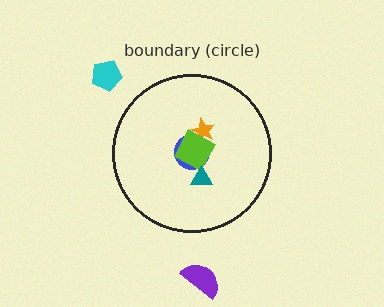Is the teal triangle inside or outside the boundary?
Inside.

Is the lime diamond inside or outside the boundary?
Inside.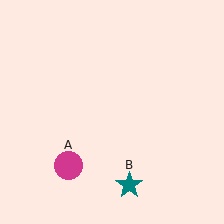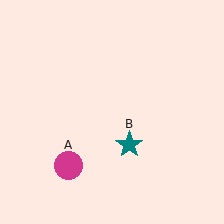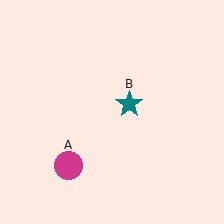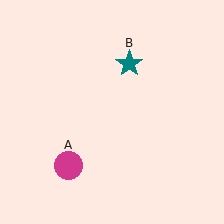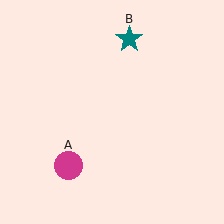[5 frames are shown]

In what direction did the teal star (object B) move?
The teal star (object B) moved up.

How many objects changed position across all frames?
1 object changed position: teal star (object B).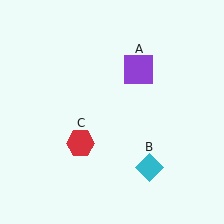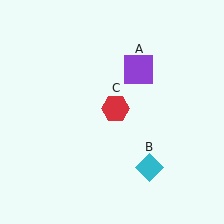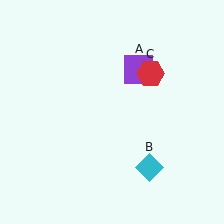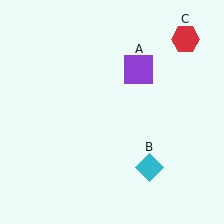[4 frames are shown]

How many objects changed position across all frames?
1 object changed position: red hexagon (object C).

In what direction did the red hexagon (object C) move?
The red hexagon (object C) moved up and to the right.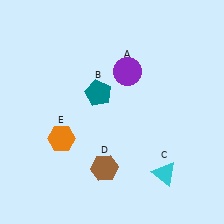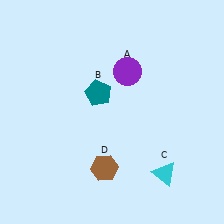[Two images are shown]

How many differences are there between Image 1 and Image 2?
There is 1 difference between the two images.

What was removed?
The orange hexagon (E) was removed in Image 2.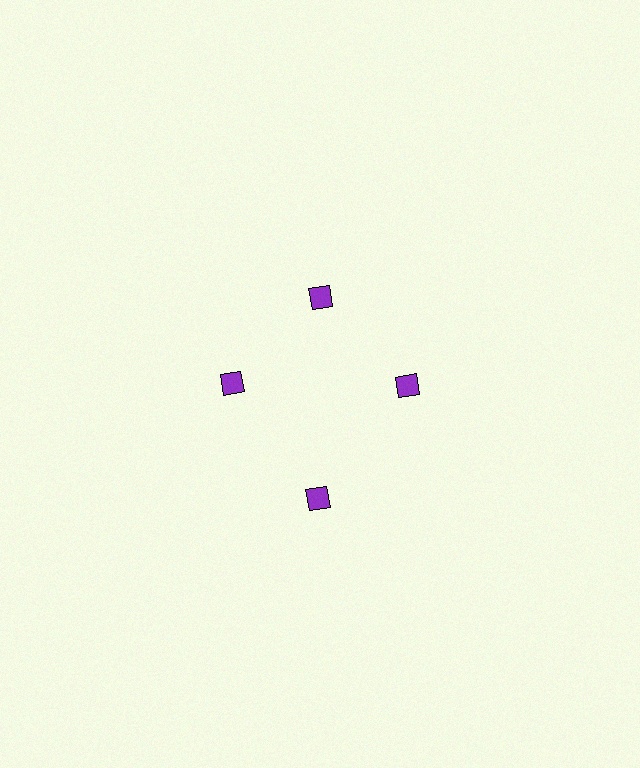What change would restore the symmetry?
The symmetry would be restored by moving it inward, back onto the ring so that all 4 diamonds sit at equal angles and equal distance from the center.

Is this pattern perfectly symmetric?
No. The 4 purple diamonds are arranged in a ring, but one element near the 6 o'clock position is pushed outward from the center, breaking the 4-fold rotational symmetry.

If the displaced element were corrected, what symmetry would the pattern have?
It would have 4-fold rotational symmetry — the pattern would map onto itself every 90 degrees.